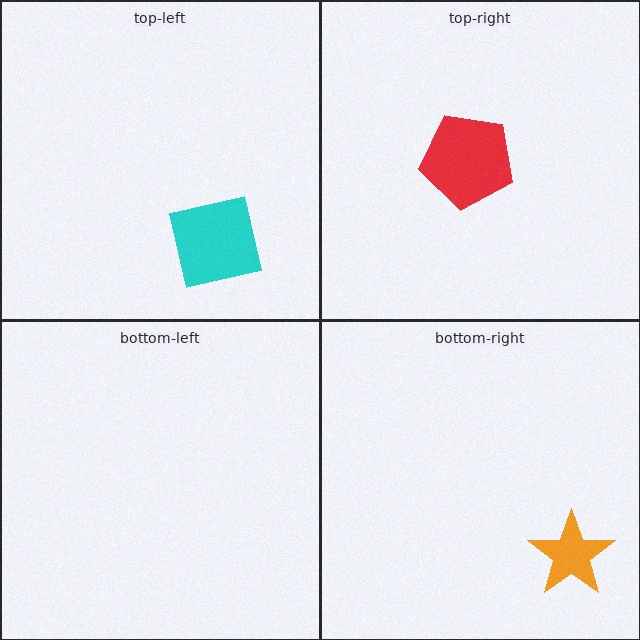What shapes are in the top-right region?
The red pentagon.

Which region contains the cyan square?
The top-left region.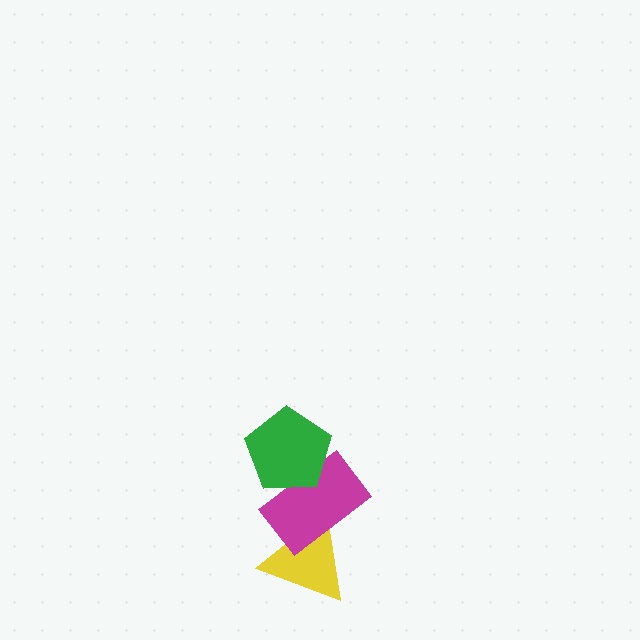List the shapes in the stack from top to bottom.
From top to bottom: the green pentagon, the magenta rectangle, the yellow triangle.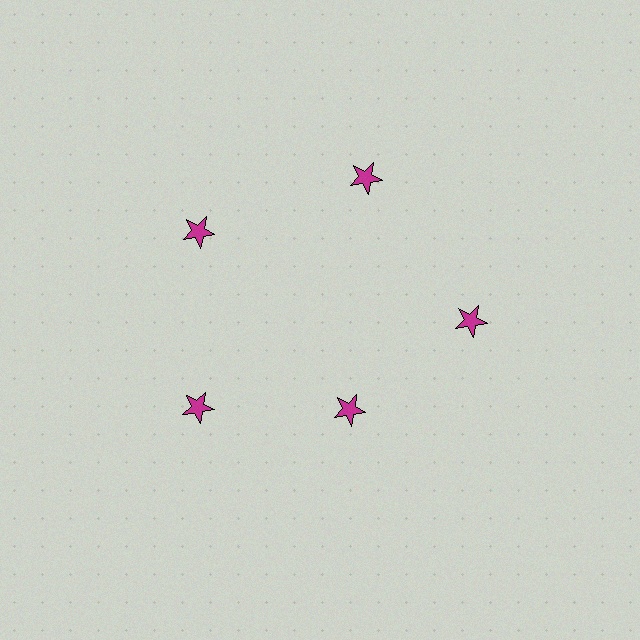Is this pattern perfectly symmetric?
No. The 5 magenta stars are arranged in a ring, but one element near the 5 o'clock position is pulled inward toward the center, breaking the 5-fold rotational symmetry.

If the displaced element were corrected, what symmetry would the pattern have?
It would have 5-fold rotational symmetry — the pattern would map onto itself every 72 degrees.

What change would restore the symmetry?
The symmetry would be restored by moving it outward, back onto the ring so that all 5 stars sit at equal angles and equal distance from the center.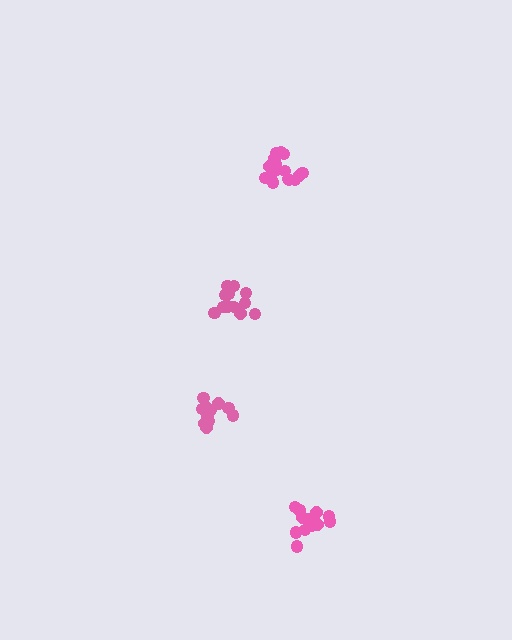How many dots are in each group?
Group 1: 11 dots, Group 2: 13 dots, Group 3: 15 dots, Group 4: 13 dots (52 total).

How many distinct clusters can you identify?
There are 4 distinct clusters.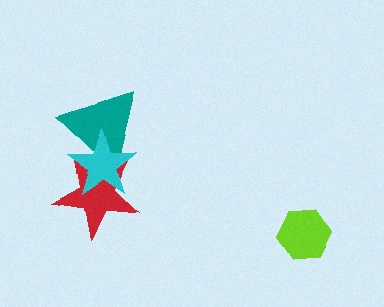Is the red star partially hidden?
Yes, it is partially covered by another shape.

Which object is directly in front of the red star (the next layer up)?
The teal triangle is directly in front of the red star.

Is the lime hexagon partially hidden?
No, no other shape covers it.